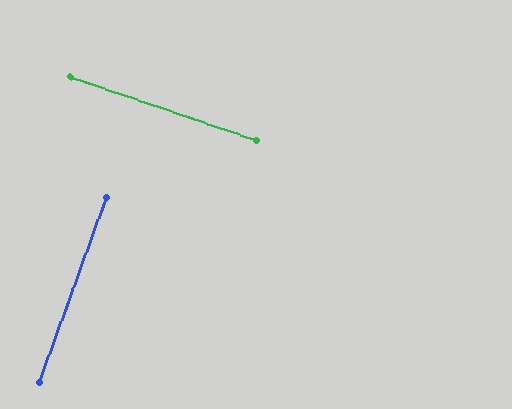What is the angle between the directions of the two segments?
Approximately 89 degrees.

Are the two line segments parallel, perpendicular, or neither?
Perpendicular — they meet at approximately 89°.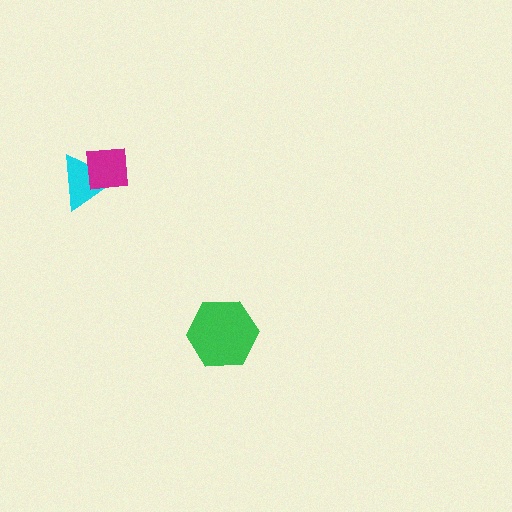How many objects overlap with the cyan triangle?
1 object overlaps with the cyan triangle.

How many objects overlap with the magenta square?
1 object overlaps with the magenta square.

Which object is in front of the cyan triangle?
The magenta square is in front of the cyan triangle.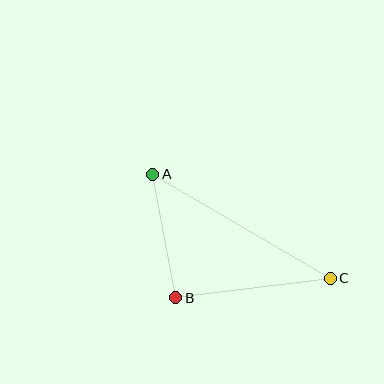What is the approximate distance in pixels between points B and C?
The distance between B and C is approximately 156 pixels.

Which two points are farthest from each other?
Points A and C are farthest from each other.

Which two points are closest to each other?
Points A and B are closest to each other.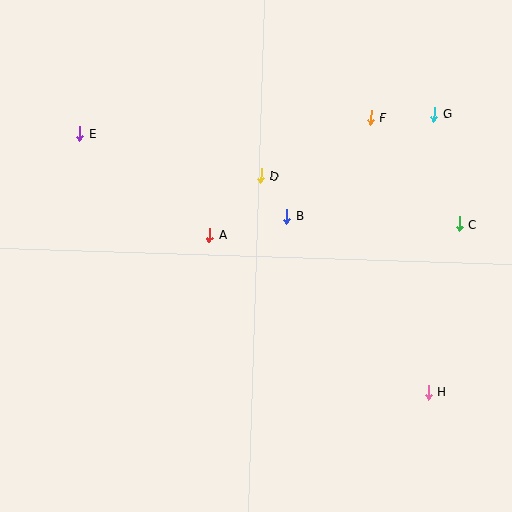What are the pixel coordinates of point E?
Point E is at (80, 134).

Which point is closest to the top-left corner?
Point E is closest to the top-left corner.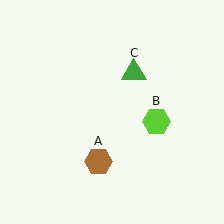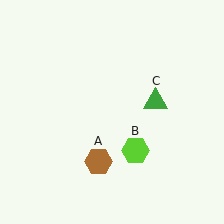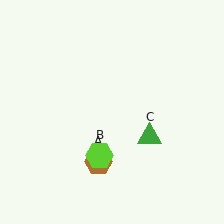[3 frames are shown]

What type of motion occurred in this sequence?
The lime hexagon (object B), green triangle (object C) rotated clockwise around the center of the scene.